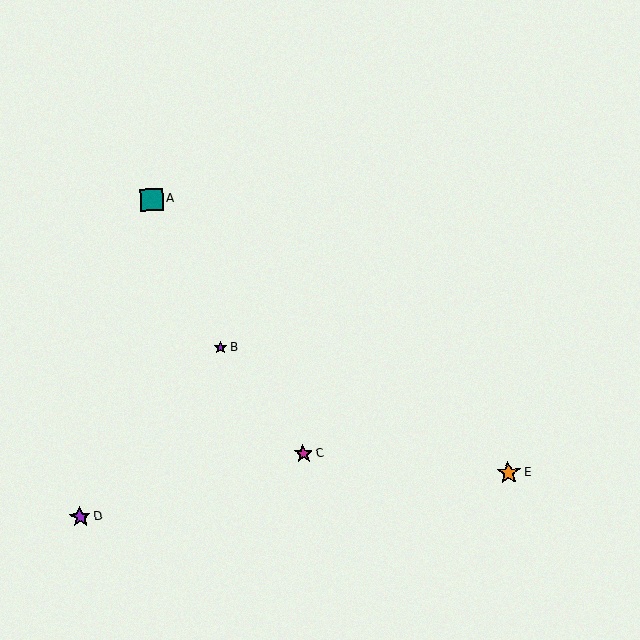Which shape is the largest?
The orange star (labeled E) is the largest.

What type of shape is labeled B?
Shape B is a purple star.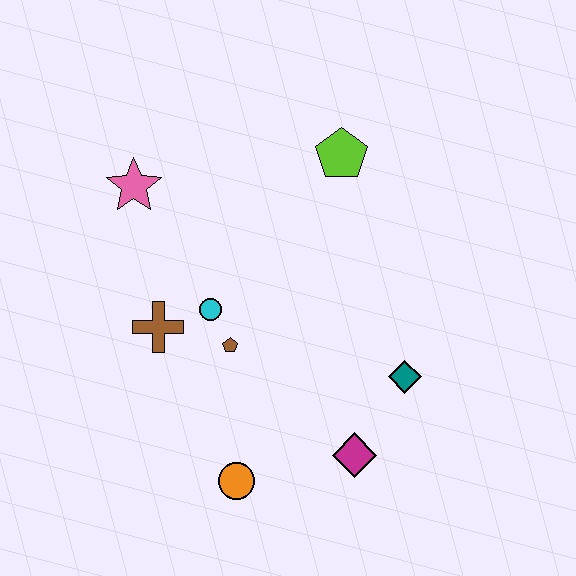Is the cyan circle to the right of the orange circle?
No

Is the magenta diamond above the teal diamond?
No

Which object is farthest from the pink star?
The magenta diamond is farthest from the pink star.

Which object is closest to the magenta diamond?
The teal diamond is closest to the magenta diamond.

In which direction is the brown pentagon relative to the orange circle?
The brown pentagon is above the orange circle.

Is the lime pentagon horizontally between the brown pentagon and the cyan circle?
No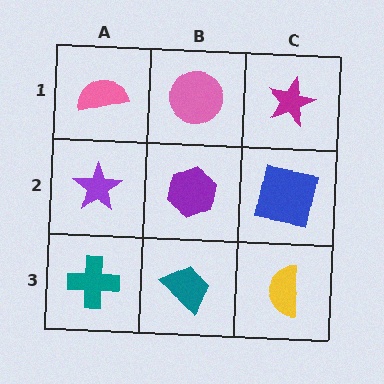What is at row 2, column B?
A purple hexagon.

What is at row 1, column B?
A pink circle.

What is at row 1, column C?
A magenta star.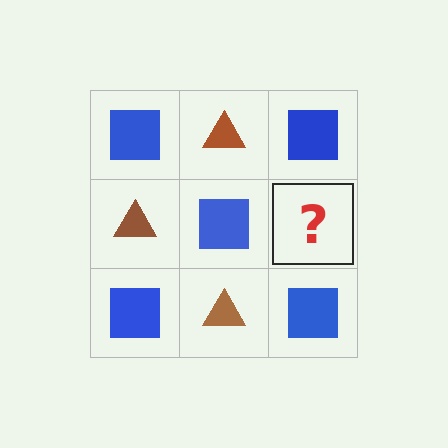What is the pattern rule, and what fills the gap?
The rule is that it alternates blue square and brown triangle in a checkerboard pattern. The gap should be filled with a brown triangle.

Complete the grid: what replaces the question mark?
The question mark should be replaced with a brown triangle.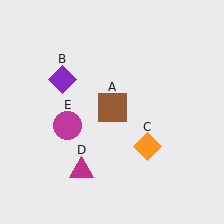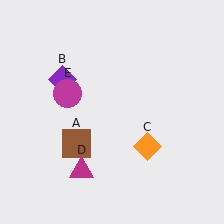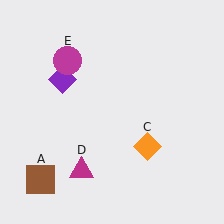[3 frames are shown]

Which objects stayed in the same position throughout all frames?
Purple diamond (object B) and orange diamond (object C) and magenta triangle (object D) remained stationary.